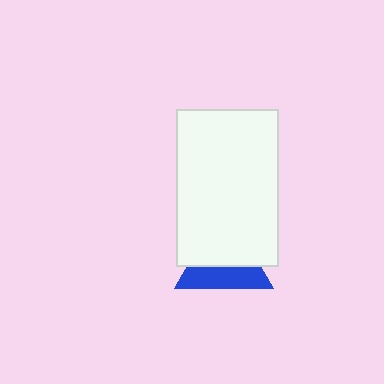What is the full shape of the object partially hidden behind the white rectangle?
The partially hidden object is a blue triangle.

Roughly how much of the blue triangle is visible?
A small part of it is visible (roughly 44%).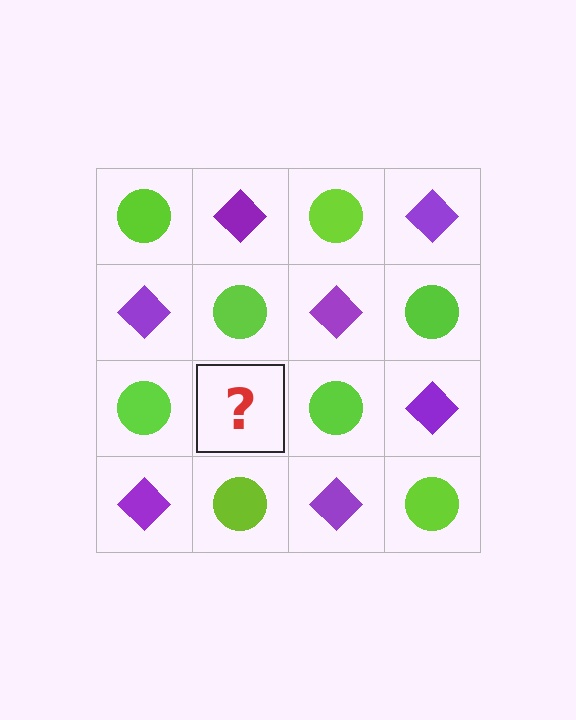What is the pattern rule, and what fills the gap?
The rule is that it alternates lime circle and purple diamond in a checkerboard pattern. The gap should be filled with a purple diamond.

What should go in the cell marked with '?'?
The missing cell should contain a purple diamond.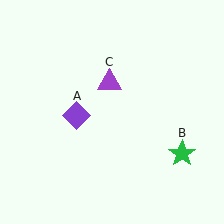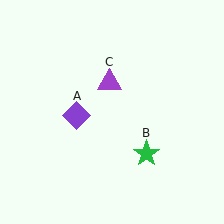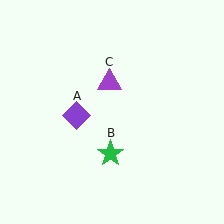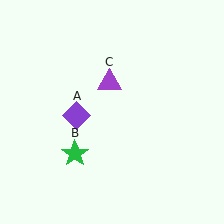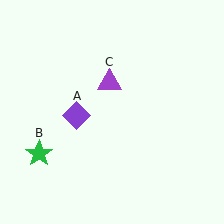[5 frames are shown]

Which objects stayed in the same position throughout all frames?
Purple diamond (object A) and purple triangle (object C) remained stationary.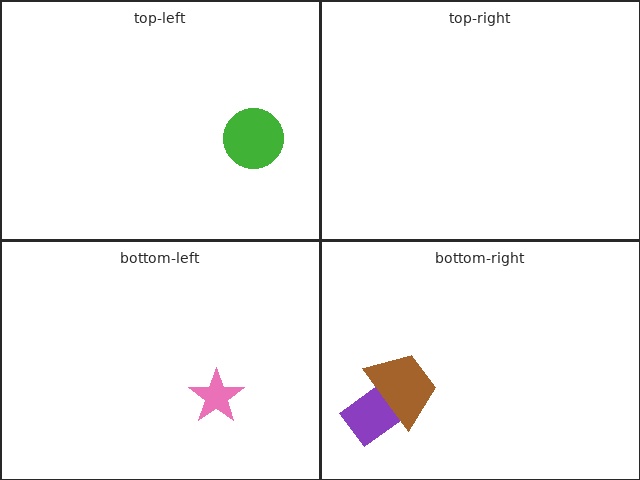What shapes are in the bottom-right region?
The purple rectangle, the brown trapezoid.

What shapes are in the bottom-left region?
The pink star.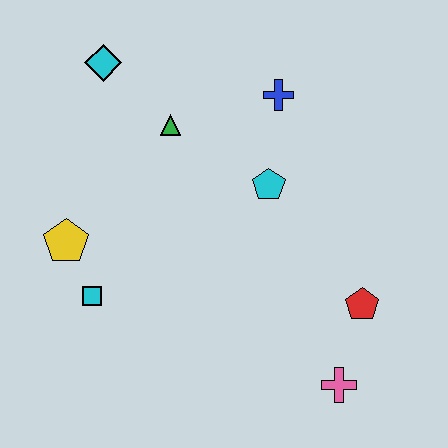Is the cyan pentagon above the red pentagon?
Yes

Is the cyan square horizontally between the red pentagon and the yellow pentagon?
Yes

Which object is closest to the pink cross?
The red pentagon is closest to the pink cross.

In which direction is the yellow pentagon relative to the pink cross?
The yellow pentagon is to the left of the pink cross.